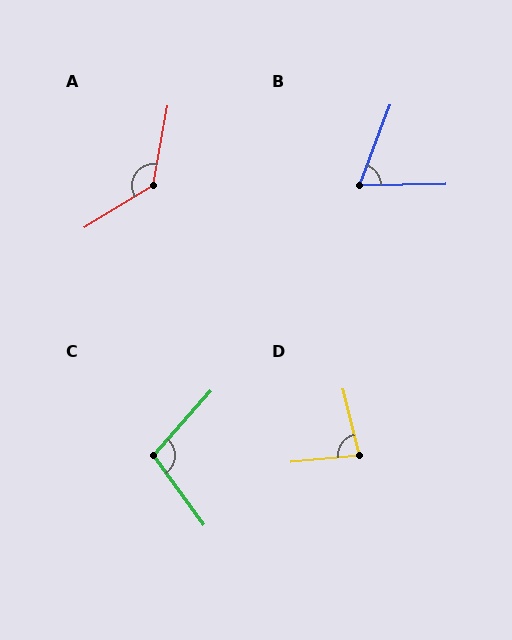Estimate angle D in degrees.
Approximately 81 degrees.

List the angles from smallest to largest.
B (69°), D (81°), C (102°), A (132°).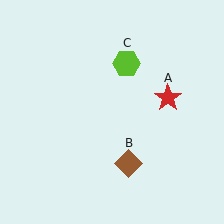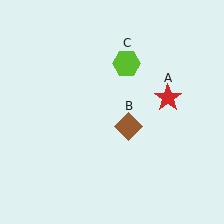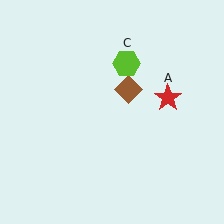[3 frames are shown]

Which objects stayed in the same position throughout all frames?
Red star (object A) and lime hexagon (object C) remained stationary.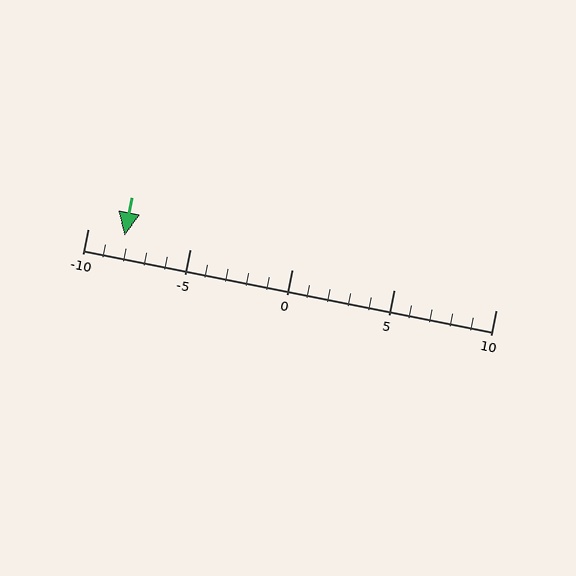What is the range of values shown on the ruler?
The ruler shows values from -10 to 10.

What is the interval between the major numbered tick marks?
The major tick marks are spaced 5 units apart.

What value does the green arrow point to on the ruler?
The green arrow points to approximately -8.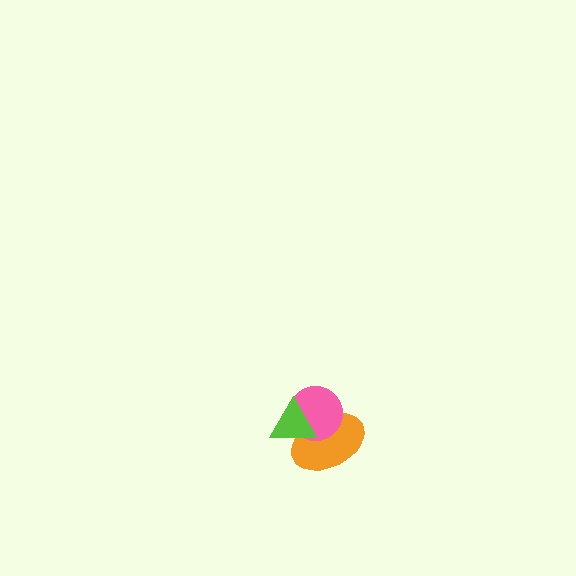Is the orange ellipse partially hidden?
Yes, it is partially covered by another shape.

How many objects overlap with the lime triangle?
2 objects overlap with the lime triangle.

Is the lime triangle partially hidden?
No, no other shape covers it.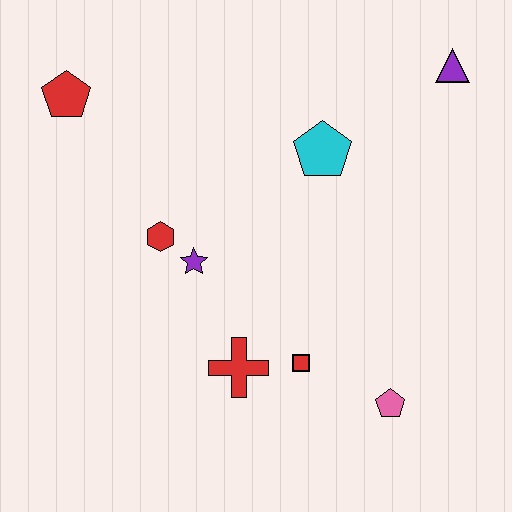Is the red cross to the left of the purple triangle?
Yes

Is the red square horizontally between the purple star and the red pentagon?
No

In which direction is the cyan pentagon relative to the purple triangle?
The cyan pentagon is to the left of the purple triangle.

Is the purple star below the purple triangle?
Yes